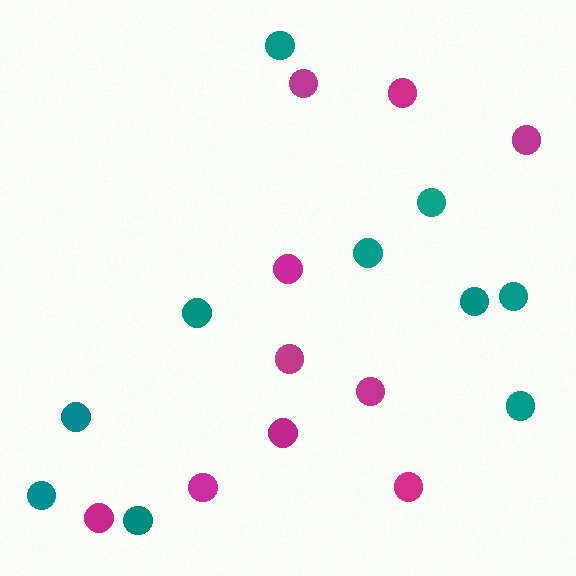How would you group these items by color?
There are 2 groups: one group of magenta circles (10) and one group of teal circles (10).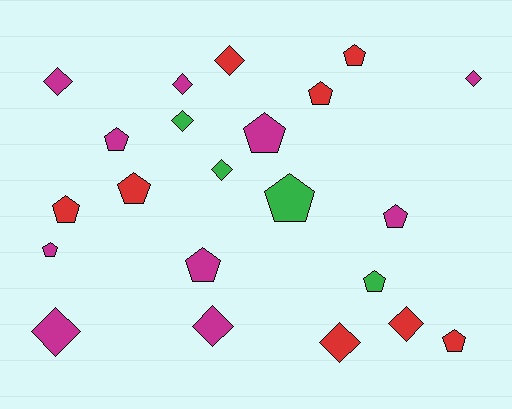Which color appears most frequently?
Magenta, with 10 objects.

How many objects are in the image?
There are 22 objects.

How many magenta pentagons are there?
There are 5 magenta pentagons.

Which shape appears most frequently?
Pentagon, with 12 objects.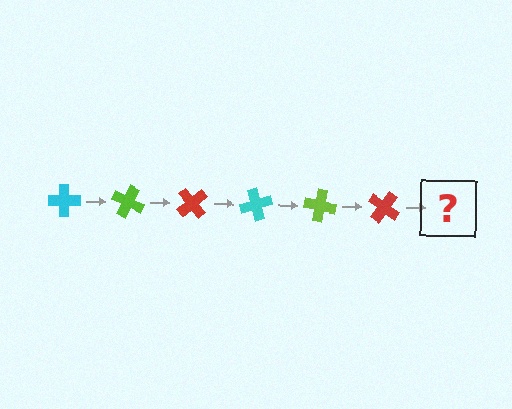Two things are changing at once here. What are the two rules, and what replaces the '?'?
The two rules are that it rotates 25 degrees each step and the color cycles through cyan, lime, and red. The '?' should be a cyan cross, rotated 150 degrees from the start.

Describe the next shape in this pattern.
It should be a cyan cross, rotated 150 degrees from the start.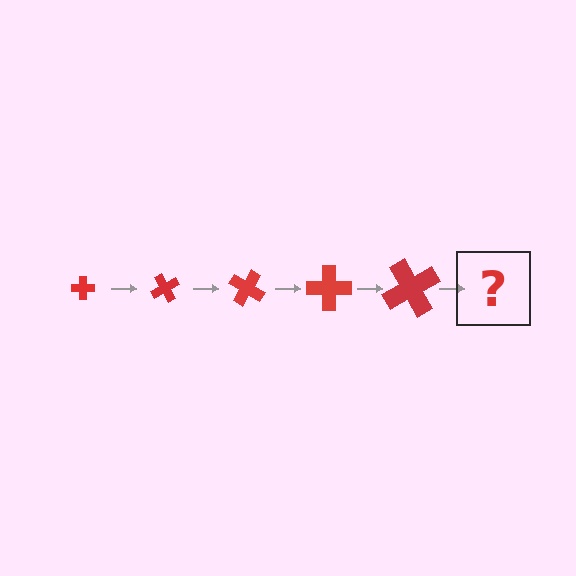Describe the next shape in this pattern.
It should be a cross, larger than the previous one and rotated 300 degrees from the start.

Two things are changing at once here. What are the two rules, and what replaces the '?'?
The two rules are that the cross grows larger each step and it rotates 60 degrees each step. The '?' should be a cross, larger than the previous one and rotated 300 degrees from the start.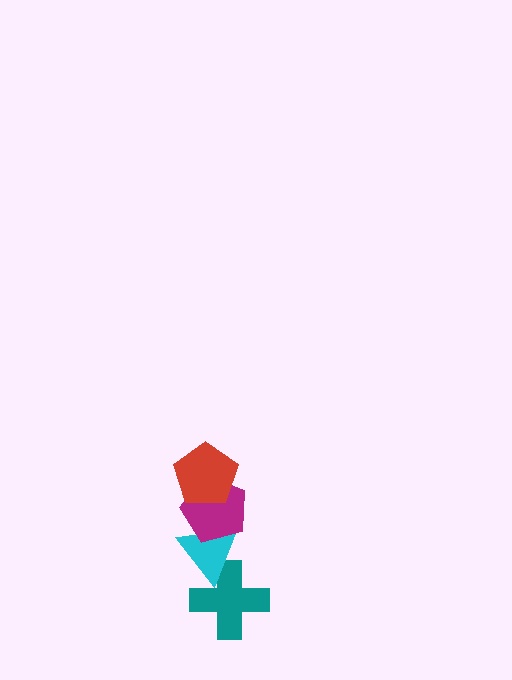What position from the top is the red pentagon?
The red pentagon is 1st from the top.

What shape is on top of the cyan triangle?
The magenta pentagon is on top of the cyan triangle.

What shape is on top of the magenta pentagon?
The red pentagon is on top of the magenta pentagon.